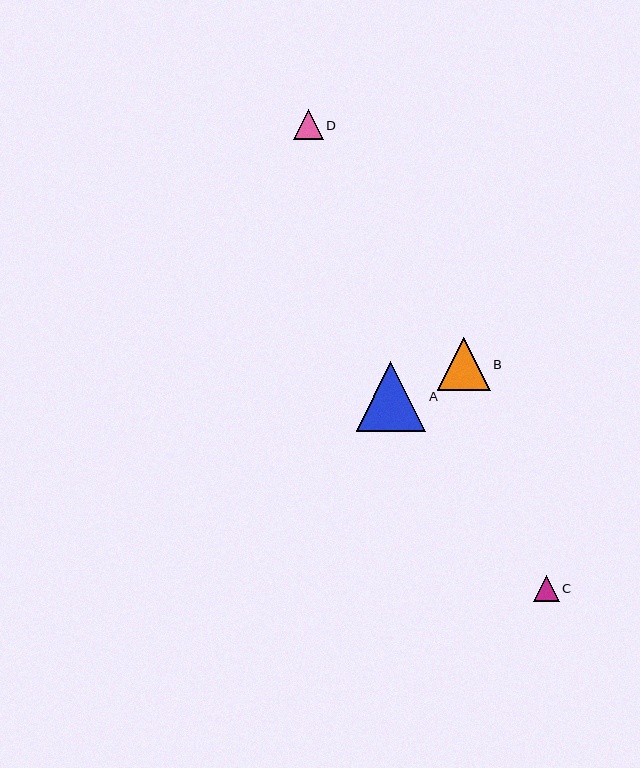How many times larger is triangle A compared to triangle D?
Triangle A is approximately 2.4 times the size of triangle D.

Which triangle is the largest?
Triangle A is the largest with a size of approximately 70 pixels.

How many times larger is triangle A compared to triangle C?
Triangle A is approximately 2.7 times the size of triangle C.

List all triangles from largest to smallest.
From largest to smallest: A, B, D, C.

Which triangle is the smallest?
Triangle C is the smallest with a size of approximately 26 pixels.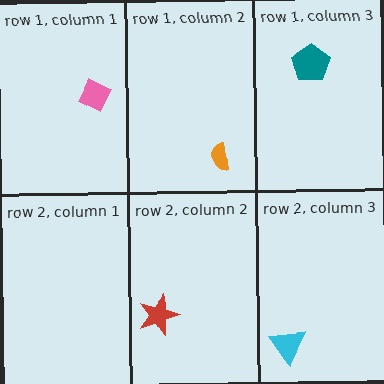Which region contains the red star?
The row 2, column 2 region.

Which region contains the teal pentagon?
The row 1, column 3 region.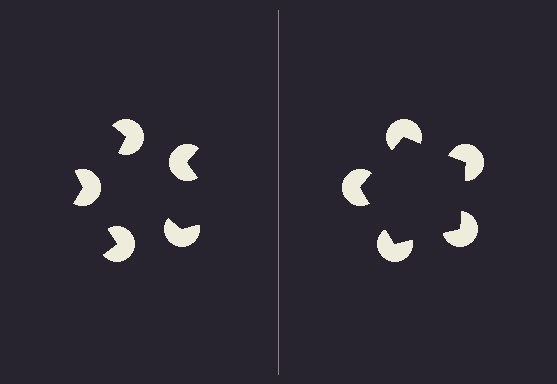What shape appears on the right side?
An illusory pentagon.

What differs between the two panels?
The pac-man discs are positioned identically on both sides; only the wedge orientations differ. On the right they align to a pentagon; on the left they are misaligned.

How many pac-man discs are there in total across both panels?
10 — 5 on each side.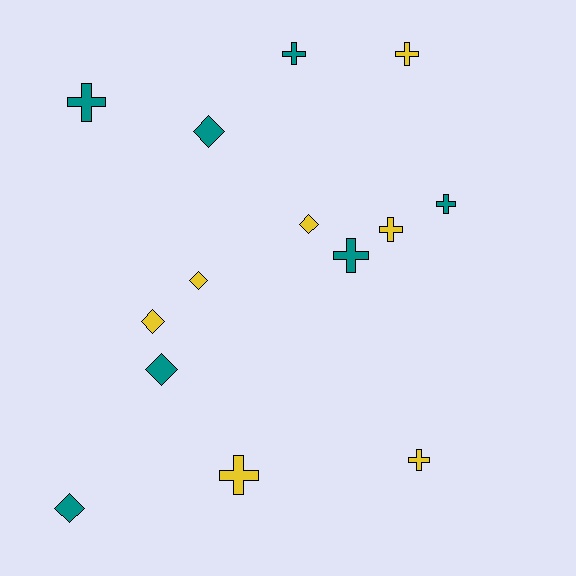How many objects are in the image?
There are 14 objects.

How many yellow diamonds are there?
There are 3 yellow diamonds.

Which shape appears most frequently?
Cross, with 8 objects.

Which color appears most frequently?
Yellow, with 7 objects.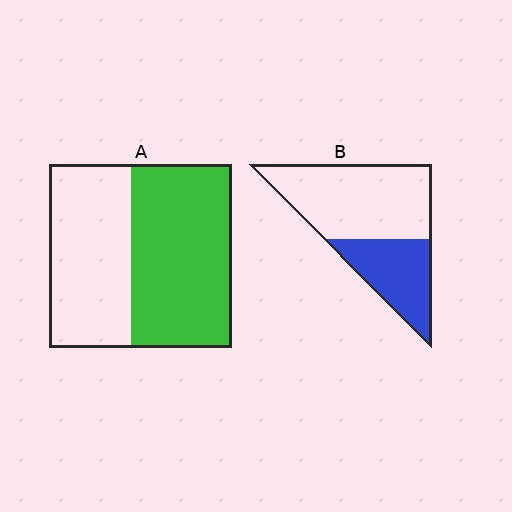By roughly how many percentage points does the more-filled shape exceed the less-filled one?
By roughly 20 percentage points (A over B).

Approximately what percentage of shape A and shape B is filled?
A is approximately 55% and B is approximately 35%.